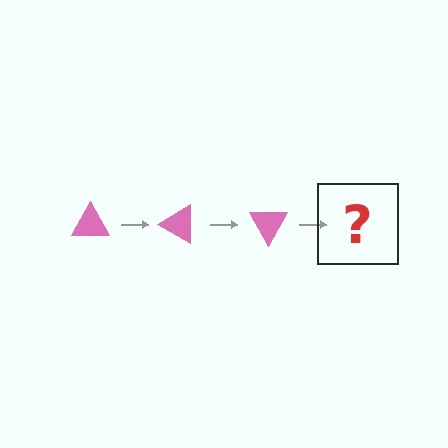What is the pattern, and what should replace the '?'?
The pattern is that the triangle rotates 30 degrees each step. The '?' should be a pink triangle rotated 90 degrees.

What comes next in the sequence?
The next element should be a pink triangle rotated 90 degrees.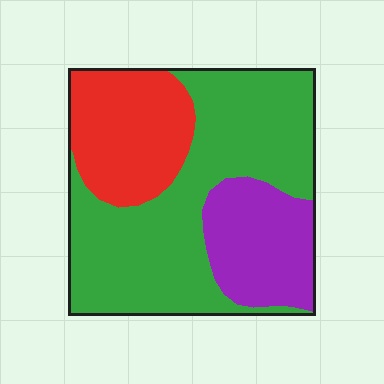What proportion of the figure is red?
Red takes up about one quarter (1/4) of the figure.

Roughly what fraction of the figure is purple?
Purple covers around 20% of the figure.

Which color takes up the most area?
Green, at roughly 55%.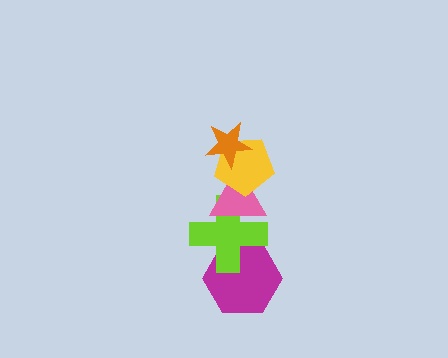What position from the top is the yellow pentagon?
The yellow pentagon is 2nd from the top.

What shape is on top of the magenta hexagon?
The lime cross is on top of the magenta hexagon.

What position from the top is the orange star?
The orange star is 1st from the top.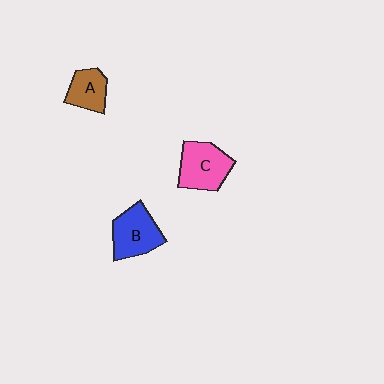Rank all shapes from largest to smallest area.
From largest to smallest: C (pink), B (blue), A (brown).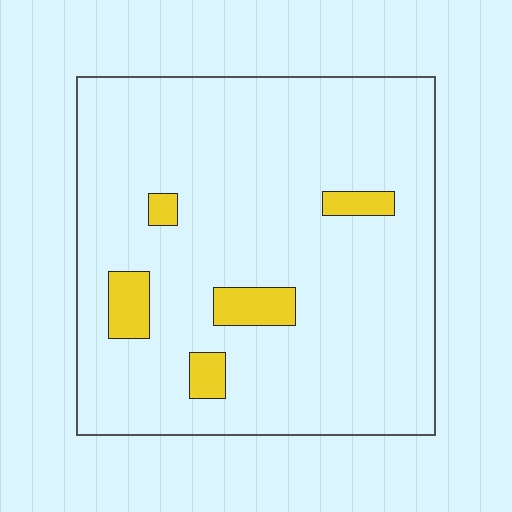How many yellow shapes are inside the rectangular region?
5.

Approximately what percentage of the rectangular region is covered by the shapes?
Approximately 10%.